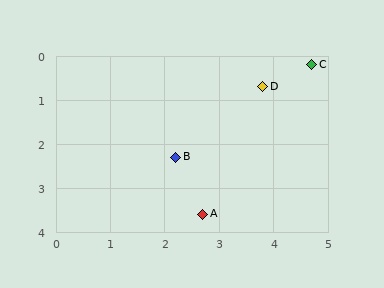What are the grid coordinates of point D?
Point D is at approximately (3.8, 0.7).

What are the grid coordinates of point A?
Point A is at approximately (2.7, 3.6).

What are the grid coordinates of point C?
Point C is at approximately (4.7, 0.2).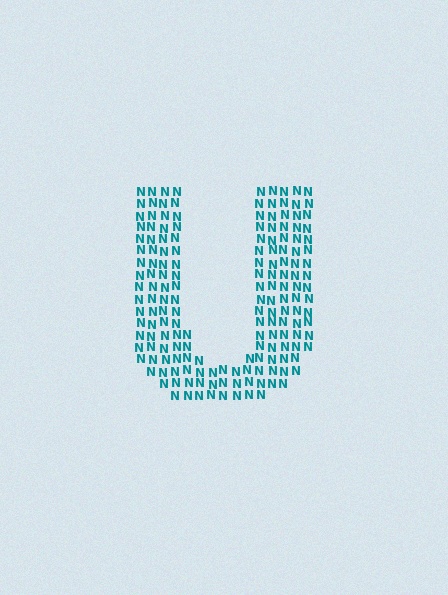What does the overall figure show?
The overall figure shows the letter U.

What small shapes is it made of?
It is made of small letter N's.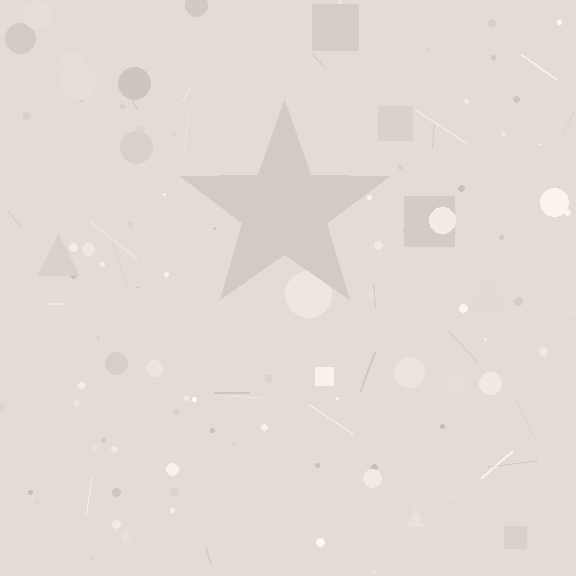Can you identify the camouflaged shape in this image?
The camouflaged shape is a star.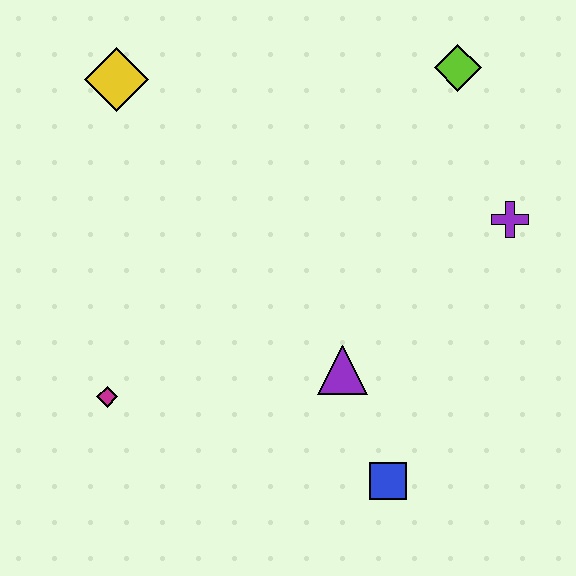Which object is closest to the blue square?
The purple triangle is closest to the blue square.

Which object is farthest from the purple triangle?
The yellow diamond is farthest from the purple triangle.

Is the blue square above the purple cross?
No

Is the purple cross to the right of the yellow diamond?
Yes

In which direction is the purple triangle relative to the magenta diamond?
The purple triangle is to the right of the magenta diamond.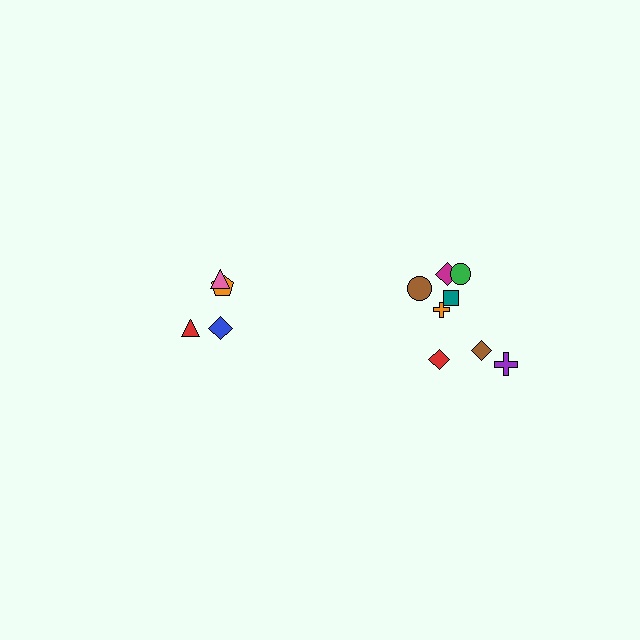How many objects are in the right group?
There are 8 objects.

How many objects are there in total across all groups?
There are 12 objects.